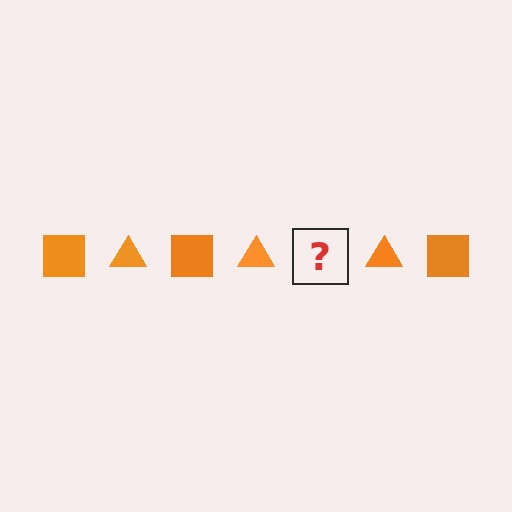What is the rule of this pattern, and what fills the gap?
The rule is that the pattern cycles through square, triangle shapes in orange. The gap should be filled with an orange square.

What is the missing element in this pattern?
The missing element is an orange square.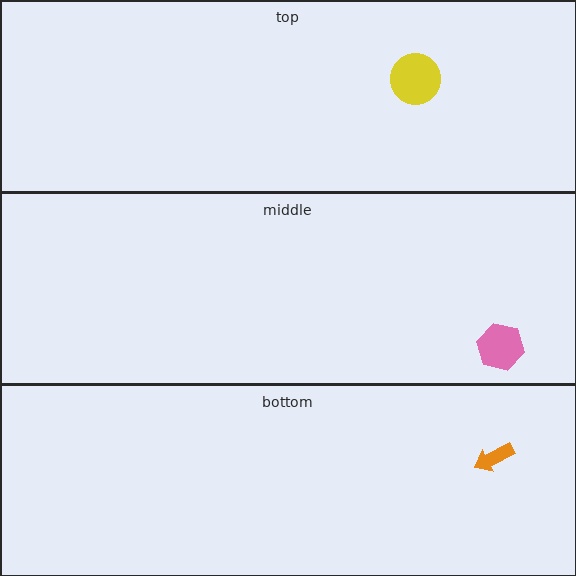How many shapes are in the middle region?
1.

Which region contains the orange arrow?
The bottom region.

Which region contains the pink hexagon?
The middle region.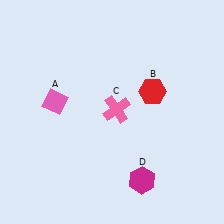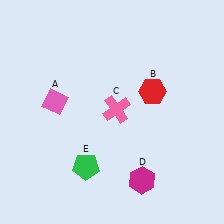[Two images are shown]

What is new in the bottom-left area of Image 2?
A green pentagon (E) was added in the bottom-left area of Image 2.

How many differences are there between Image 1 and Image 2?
There is 1 difference between the two images.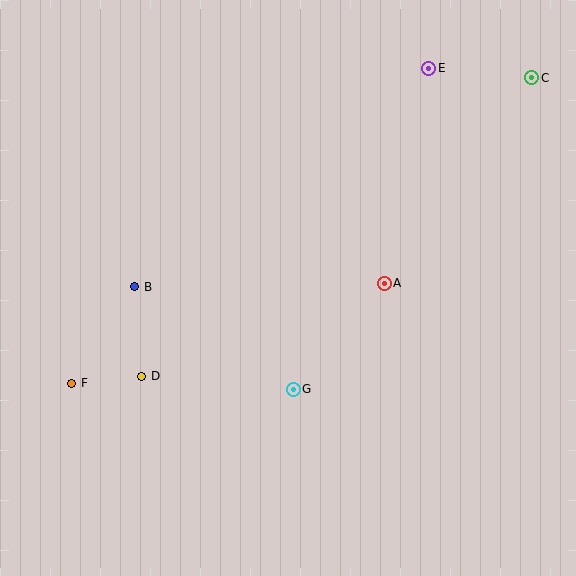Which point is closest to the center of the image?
Point A at (384, 283) is closest to the center.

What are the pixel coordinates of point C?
Point C is at (532, 78).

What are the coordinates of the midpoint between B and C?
The midpoint between B and C is at (333, 182).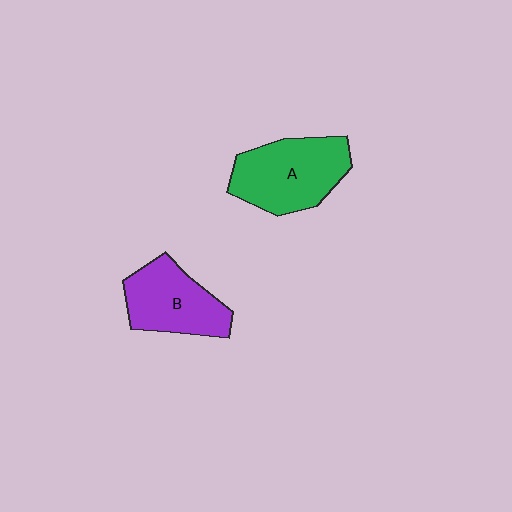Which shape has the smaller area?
Shape B (purple).